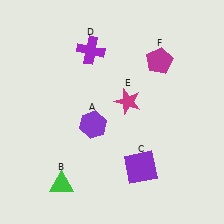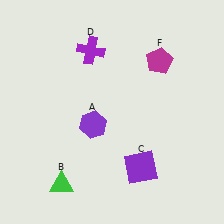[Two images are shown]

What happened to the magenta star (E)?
The magenta star (E) was removed in Image 2. It was in the top-right area of Image 1.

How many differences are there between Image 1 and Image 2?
There is 1 difference between the two images.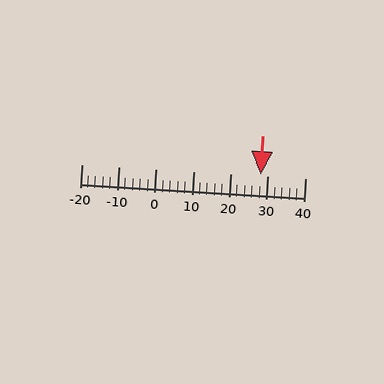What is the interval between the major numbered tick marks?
The major tick marks are spaced 10 units apart.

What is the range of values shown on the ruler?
The ruler shows values from -20 to 40.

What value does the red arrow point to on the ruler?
The red arrow points to approximately 28.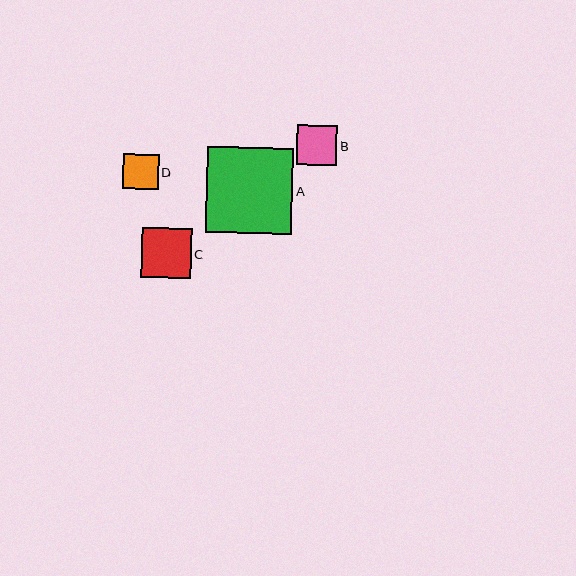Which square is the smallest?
Square D is the smallest with a size of approximately 36 pixels.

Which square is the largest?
Square A is the largest with a size of approximately 86 pixels.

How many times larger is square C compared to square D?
Square C is approximately 1.4 times the size of square D.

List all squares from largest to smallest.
From largest to smallest: A, C, B, D.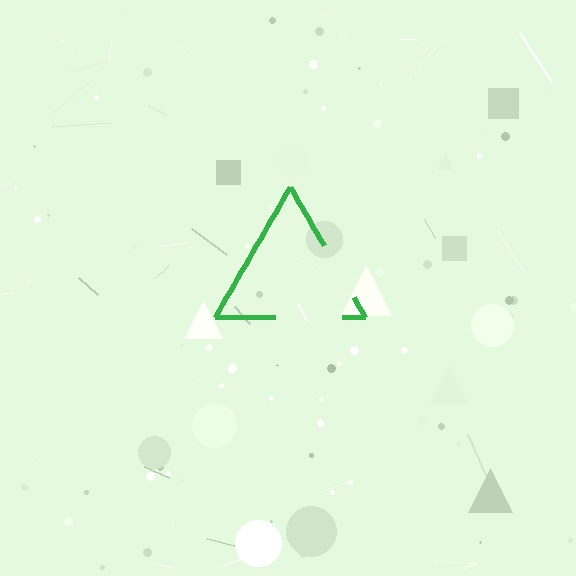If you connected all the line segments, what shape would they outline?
They would outline a triangle.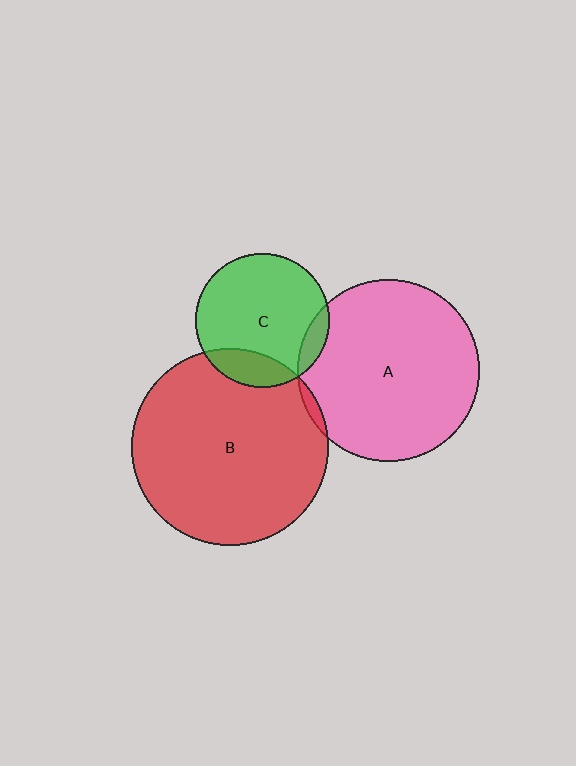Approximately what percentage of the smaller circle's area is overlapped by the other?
Approximately 5%.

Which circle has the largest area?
Circle B (red).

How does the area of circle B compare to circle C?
Approximately 2.1 times.